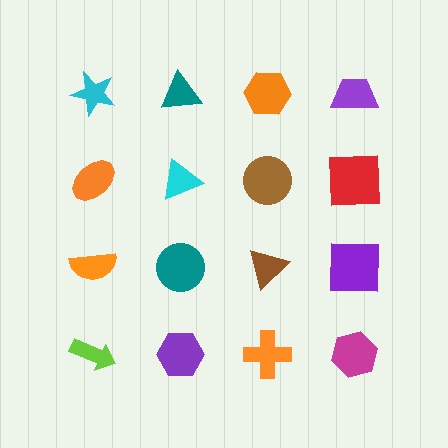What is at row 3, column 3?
A brown triangle.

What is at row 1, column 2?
A teal triangle.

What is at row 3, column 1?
An orange semicircle.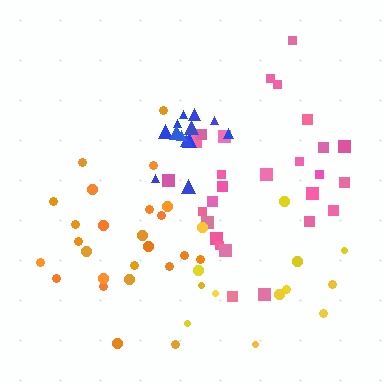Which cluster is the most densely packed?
Blue.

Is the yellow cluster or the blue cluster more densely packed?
Blue.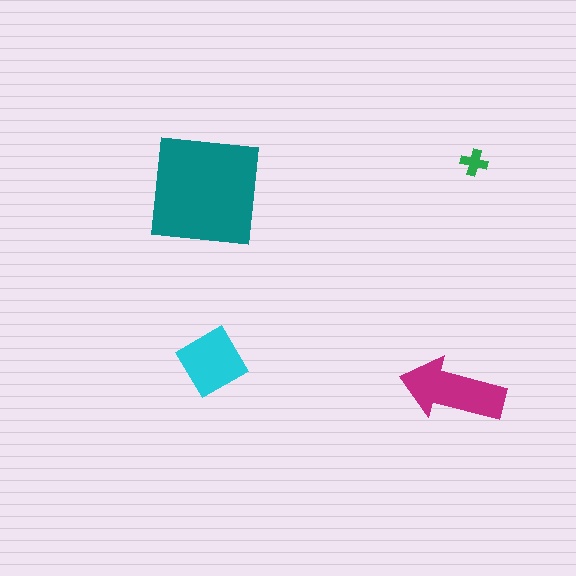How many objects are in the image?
There are 4 objects in the image.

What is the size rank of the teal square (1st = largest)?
1st.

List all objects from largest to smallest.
The teal square, the magenta arrow, the cyan diamond, the green cross.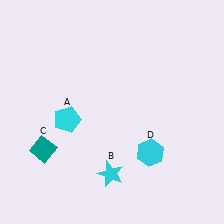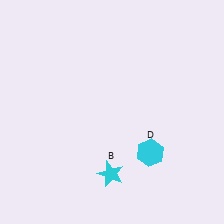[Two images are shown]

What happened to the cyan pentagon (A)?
The cyan pentagon (A) was removed in Image 2. It was in the bottom-left area of Image 1.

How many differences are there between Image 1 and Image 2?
There are 2 differences between the two images.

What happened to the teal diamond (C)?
The teal diamond (C) was removed in Image 2. It was in the bottom-left area of Image 1.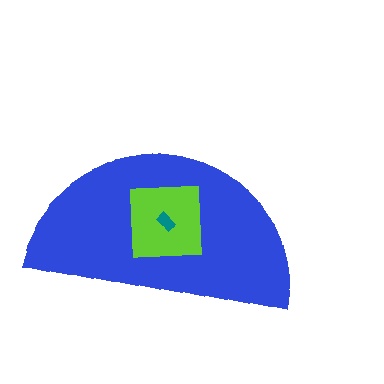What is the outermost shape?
The blue semicircle.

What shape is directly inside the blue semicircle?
The lime square.